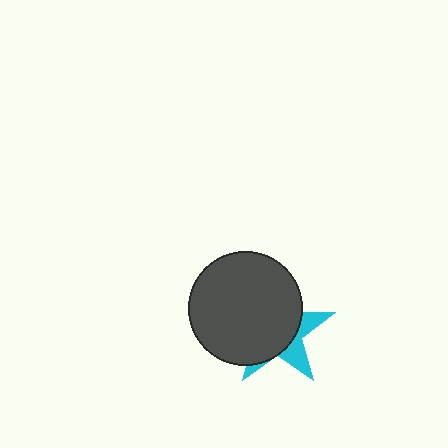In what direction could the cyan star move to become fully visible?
The cyan star could move toward the lower-right. That would shift it out from behind the dark gray circle entirely.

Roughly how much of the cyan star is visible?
A small part of it is visible (roughly 30%).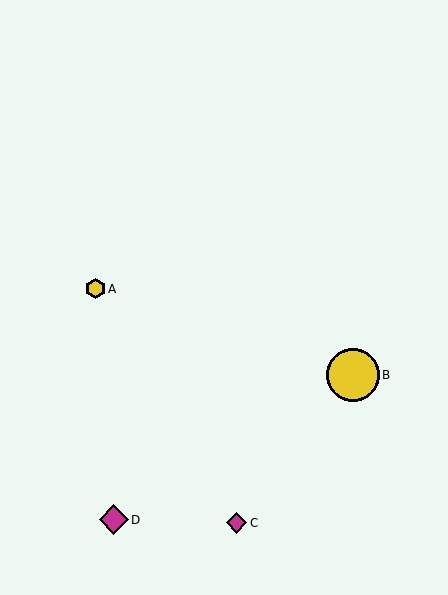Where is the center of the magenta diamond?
The center of the magenta diamond is at (237, 523).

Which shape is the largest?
The yellow circle (labeled B) is the largest.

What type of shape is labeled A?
Shape A is a yellow hexagon.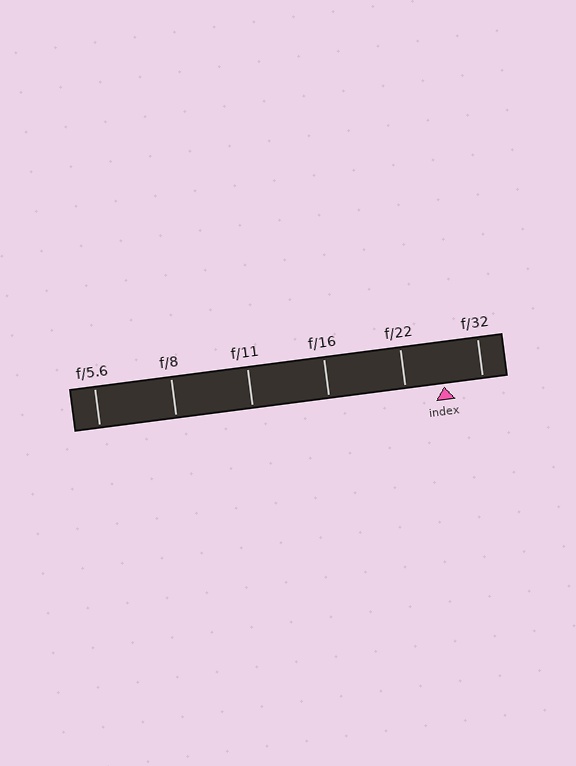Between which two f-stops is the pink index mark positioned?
The index mark is between f/22 and f/32.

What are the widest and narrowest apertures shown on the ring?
The widest aperture shown is f/5.6 and the narrowest is f/32.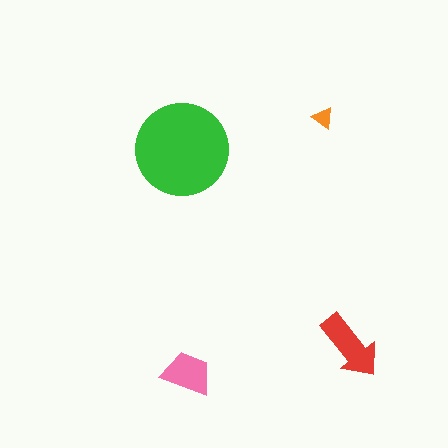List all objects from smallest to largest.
The orange triangle, the pink trapezoid, the red arrow, the green circle.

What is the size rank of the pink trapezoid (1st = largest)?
3rd.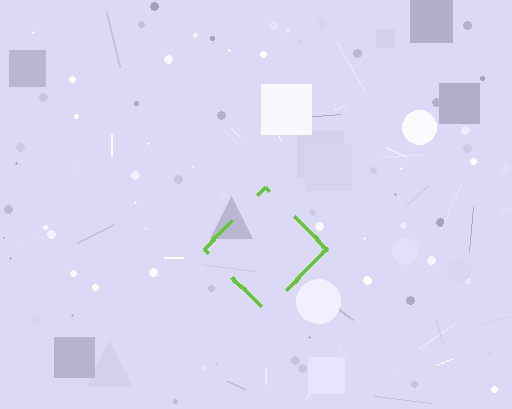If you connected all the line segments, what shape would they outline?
They would outline a diamond.